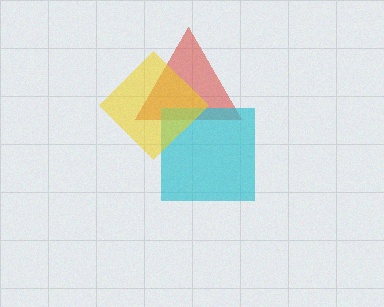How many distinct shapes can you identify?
There are 3 distinct shapes: a red triangle, a cyan square, a yellow diamond.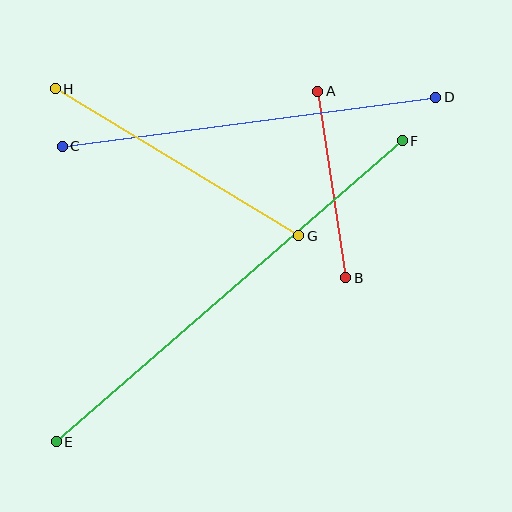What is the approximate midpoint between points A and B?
The midpoint is at approximately (332, 184) pixels.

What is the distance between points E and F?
The distance is approximately 459 pixels.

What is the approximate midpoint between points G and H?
The midpoint is at approximately (177, 162) pixels.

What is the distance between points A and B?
The distance is approximately 188 pixels.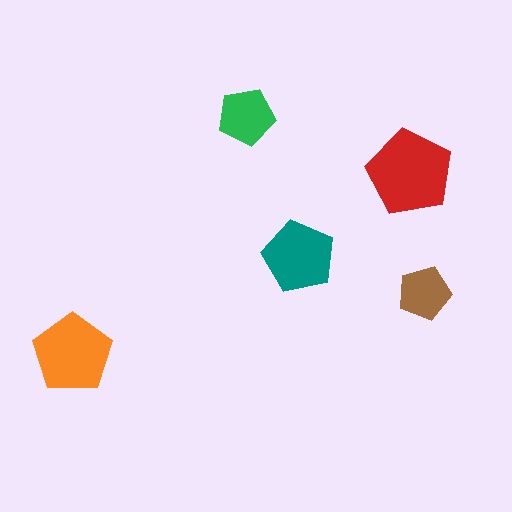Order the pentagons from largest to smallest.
the red one, the orange one, the teal one, the green one, the brown one.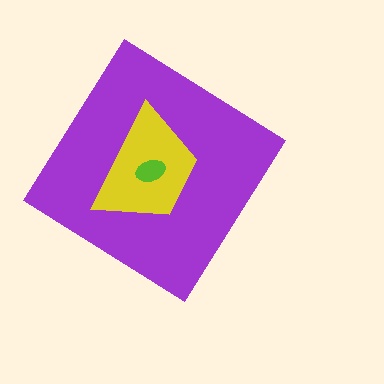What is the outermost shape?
The purple diamond.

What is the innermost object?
The lime ellipse.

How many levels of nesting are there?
3.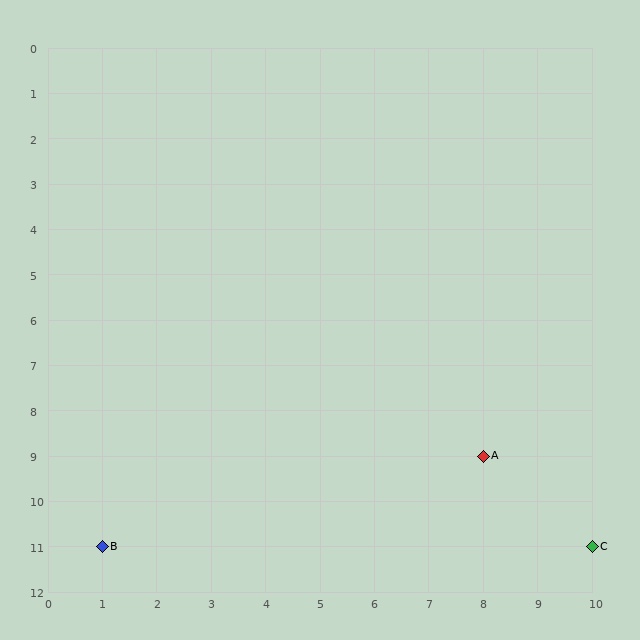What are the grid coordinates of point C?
Point C is at grid coordinates (10, 11).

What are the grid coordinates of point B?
Point B is at grid coordinates (1, 11).